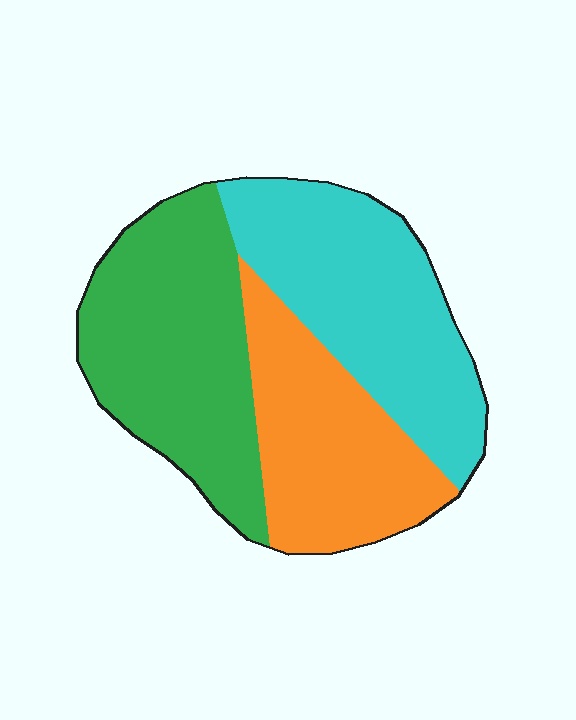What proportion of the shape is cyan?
Cyan takes up about one third (1/3) of the shape.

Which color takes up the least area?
Orange, at roughly 30%.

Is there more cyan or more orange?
Cyan.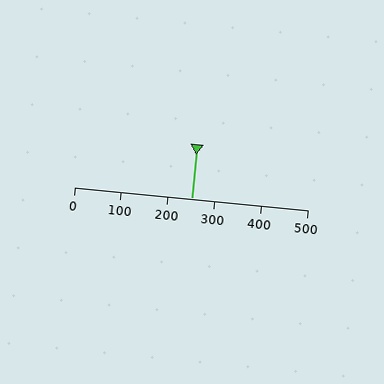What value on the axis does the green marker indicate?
The marker indicates approximately 250.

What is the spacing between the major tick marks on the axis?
The major ticks are spaced 100 apart.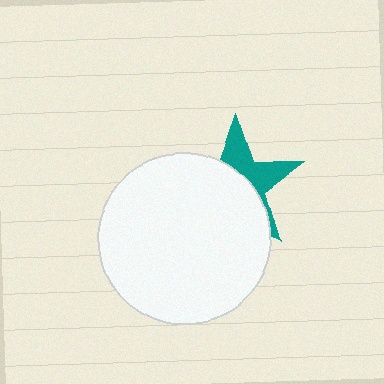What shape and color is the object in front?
The object in front is a white circle.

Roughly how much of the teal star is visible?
A small part of it is visible (roughly 39%).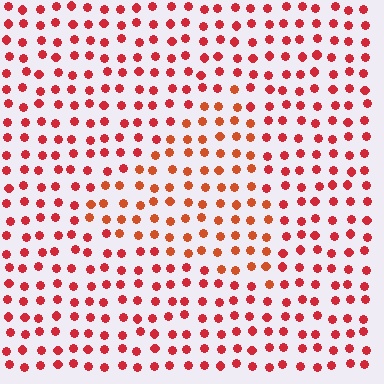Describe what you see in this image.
The image is filled with small red elements in a uniform arrangement. A triangle-shaped region is visible where the elements are tinted to a slightly different hue, forming a subtle color boundary.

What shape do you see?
I see a triangle.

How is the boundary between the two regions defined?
The boundary is defined purely by a slight shift in hue (about 21 degrees). Spacing, size, and orientation are identical on both sides.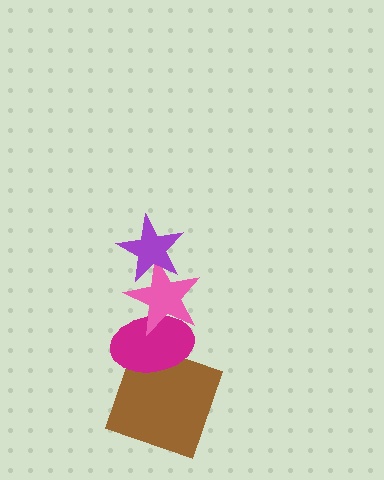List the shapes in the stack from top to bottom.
From top to bottom: the purple star, the pink star, the magenta ellipse, the brown square.